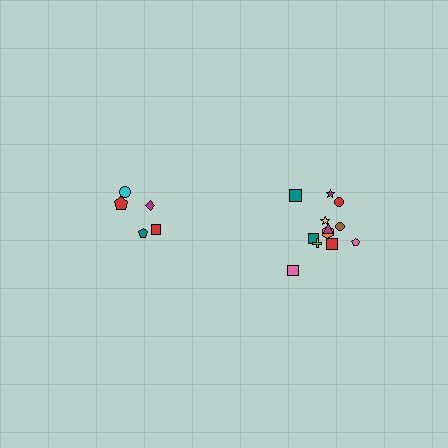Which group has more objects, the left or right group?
The right group.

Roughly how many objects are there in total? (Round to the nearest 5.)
Roughly 15 objects in total.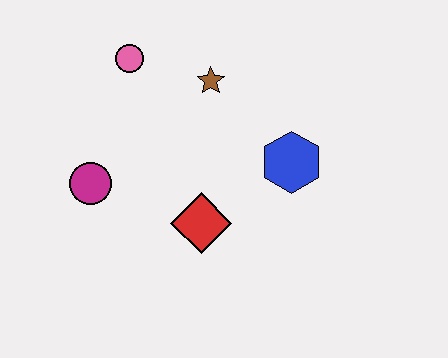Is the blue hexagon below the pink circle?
Yes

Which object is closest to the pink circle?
The brown star is closest to the pink circle.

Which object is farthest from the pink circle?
The blue hexagon is farthest from the pink circle.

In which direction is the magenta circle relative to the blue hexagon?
The magenta circle is to the left of the blue hexagon.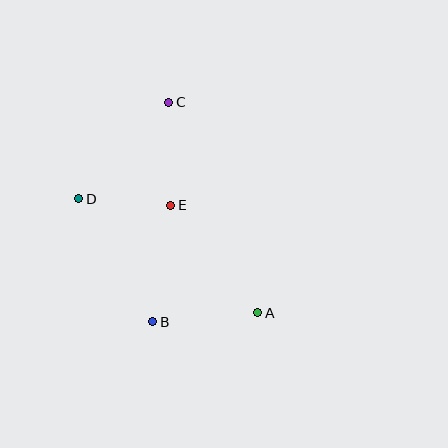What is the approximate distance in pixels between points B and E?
The distance between B and E is approximately 118 pixels.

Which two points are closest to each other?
Points D and E are closest to each other.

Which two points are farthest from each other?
Points A and C are farthest from each other.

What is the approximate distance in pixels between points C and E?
The distance between C and E is approximately 103 pixels.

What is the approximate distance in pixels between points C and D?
The distance between C and D is approximately 132 pixels.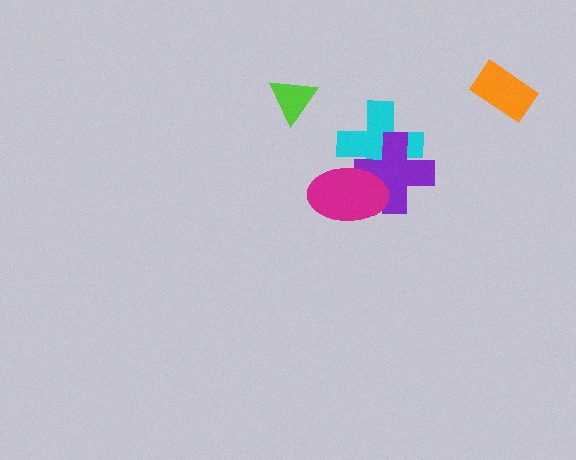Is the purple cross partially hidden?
Yes, it is partially covered by another shape.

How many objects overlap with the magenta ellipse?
2 objects overlap with the magenta ellipse.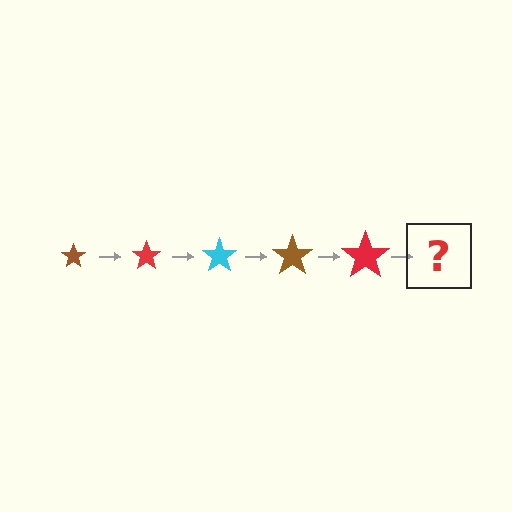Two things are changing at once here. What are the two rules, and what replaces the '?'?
The two rules are that the star grows larger each step and the color cycles through brown, red, and cyan. The '?' should be a cyan star, larger than the previous one.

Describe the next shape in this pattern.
It should be a cyan star, larger than the previous one.